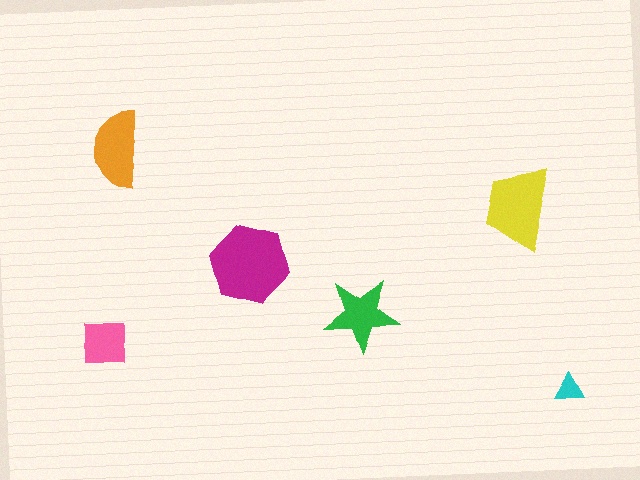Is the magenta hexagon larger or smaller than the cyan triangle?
Larger.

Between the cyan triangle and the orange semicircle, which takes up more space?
The orange semicircle.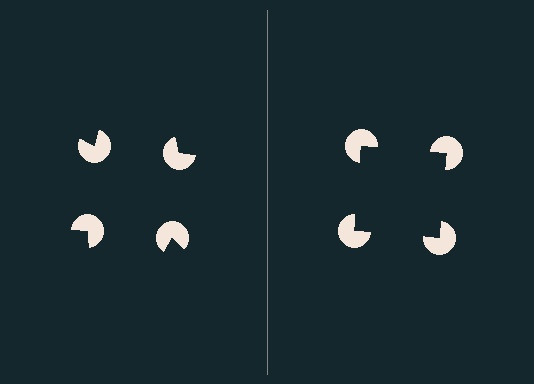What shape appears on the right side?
An illusory square.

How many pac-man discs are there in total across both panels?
8 — 4 on each side.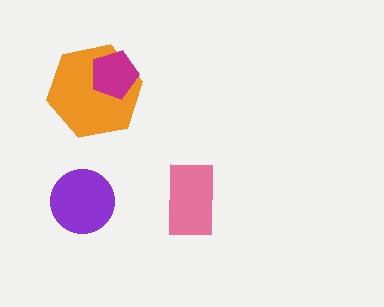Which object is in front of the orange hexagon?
The magenta pentagon is in front of the orange hexagon.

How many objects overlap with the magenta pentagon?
1 object overlaps with the magenta pentagon.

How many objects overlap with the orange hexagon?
1 object overlaps with the orange hexagon.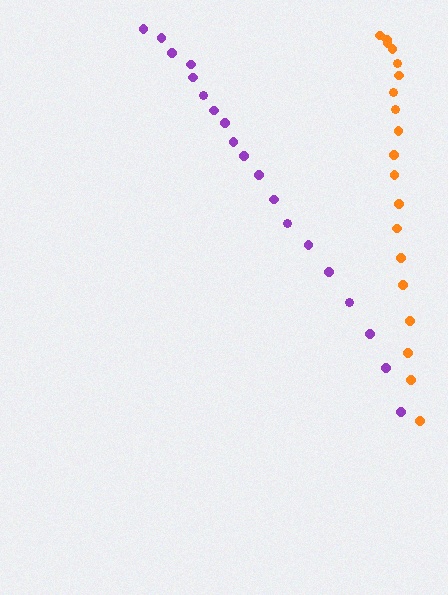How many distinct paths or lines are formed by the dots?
There are 2 distinct paths.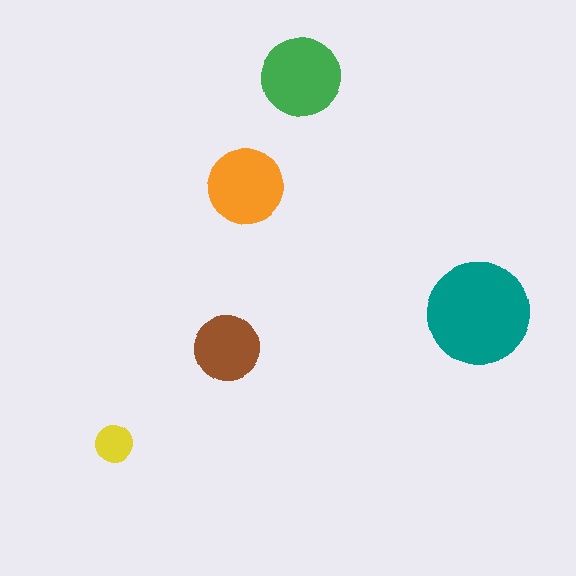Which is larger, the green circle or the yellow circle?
The green one.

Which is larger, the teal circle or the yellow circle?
The teal one.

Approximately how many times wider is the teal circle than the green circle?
About 1.5 times wider.